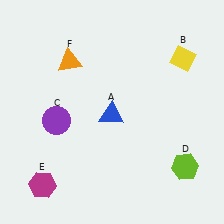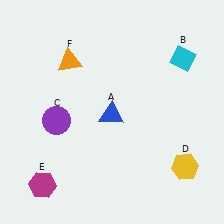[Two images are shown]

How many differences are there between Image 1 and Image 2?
There are 2 differences between the two images.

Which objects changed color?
B changed from yellow to cyan. D changed from lime to yellow.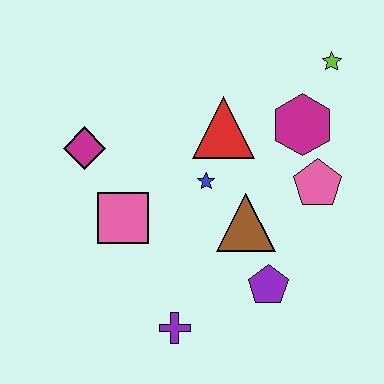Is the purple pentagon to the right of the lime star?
No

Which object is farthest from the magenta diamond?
The lime star is farthest from the magenta diamond.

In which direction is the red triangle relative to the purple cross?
The red triangle is above the purple cross.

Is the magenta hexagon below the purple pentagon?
No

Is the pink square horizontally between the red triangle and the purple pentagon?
No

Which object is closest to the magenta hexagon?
The pink pentagon is closest to the magenta hexagon.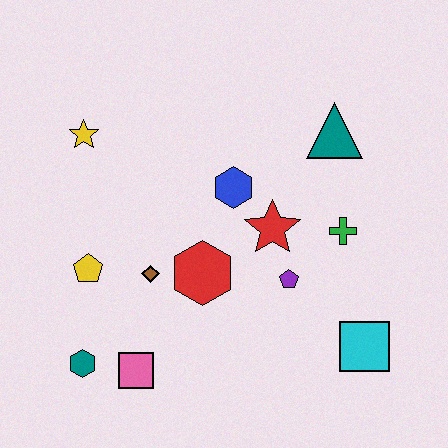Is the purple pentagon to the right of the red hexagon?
Yes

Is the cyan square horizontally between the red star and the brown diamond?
No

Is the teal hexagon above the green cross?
No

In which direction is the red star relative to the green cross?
The red star is to the left of the green cross.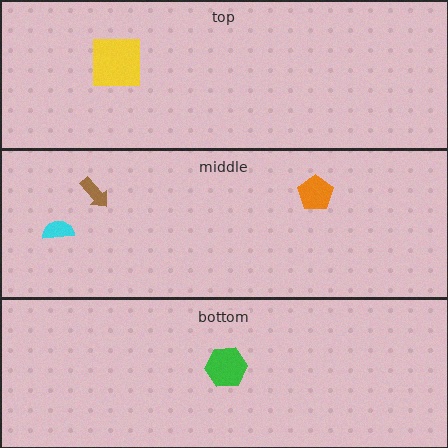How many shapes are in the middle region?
3.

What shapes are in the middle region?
The brown arrow, the orange pentagon, the cyan semicircle.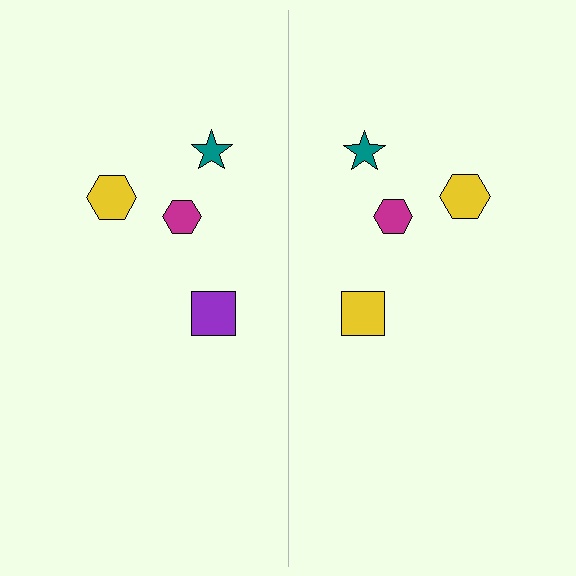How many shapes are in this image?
There are 8 shapes in this image.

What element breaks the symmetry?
The yellow square on the right side breaks the symmetry — its mirror counterpart is purple.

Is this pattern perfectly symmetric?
No, the pattern is not perfectly symmetric. The yellow square on the right side breaks the symmetry — its mirror counterpart is purple.